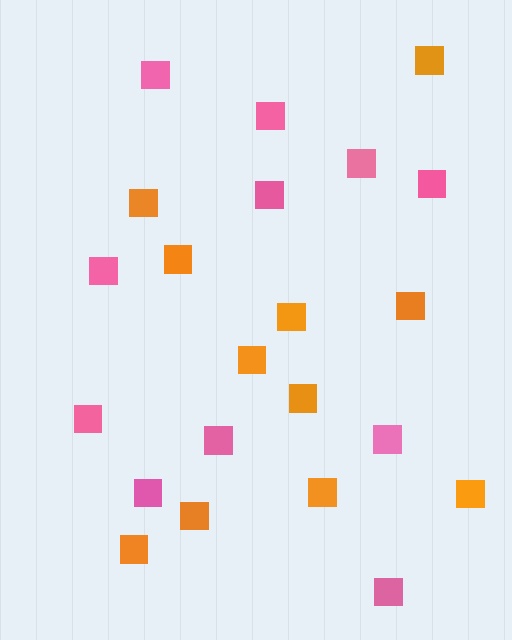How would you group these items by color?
There are 2 groups: one group of orange squares (11) and one group of pink squares (11).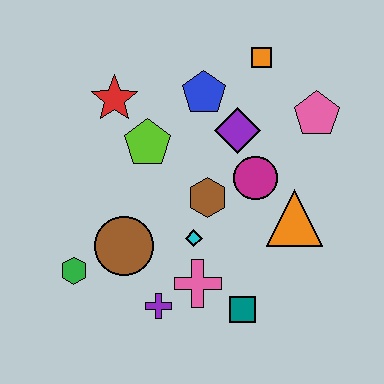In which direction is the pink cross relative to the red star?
The pink cross is below the red star.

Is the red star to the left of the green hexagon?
No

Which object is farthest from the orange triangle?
The green hexagon is farthest from the orange triangle.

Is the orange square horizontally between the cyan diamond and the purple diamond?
No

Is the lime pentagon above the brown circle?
Yes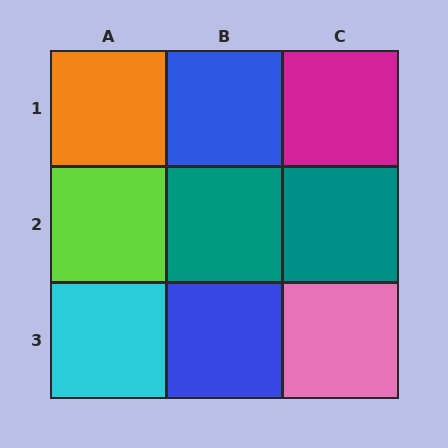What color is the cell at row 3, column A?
Cyan.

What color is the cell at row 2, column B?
Teal.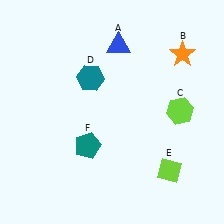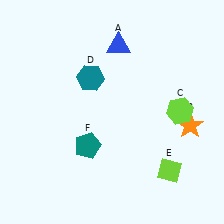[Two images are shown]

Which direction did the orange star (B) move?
The orange star (B) moved down.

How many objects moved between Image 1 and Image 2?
1 object moved between the two images.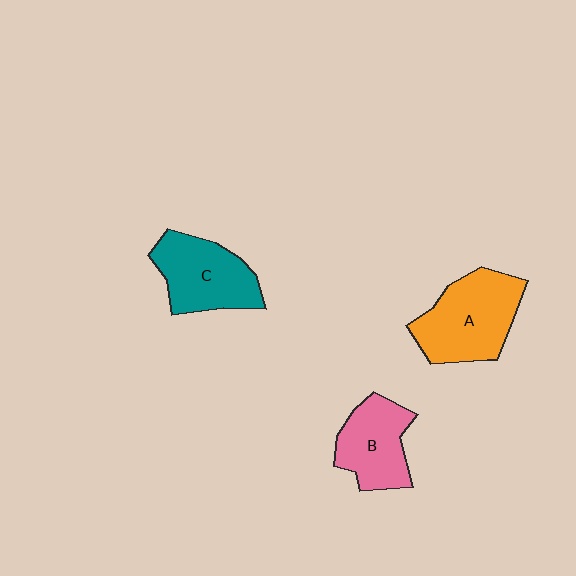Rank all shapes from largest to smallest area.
From largest to smallest: A (orange), C (teal), B (pink).